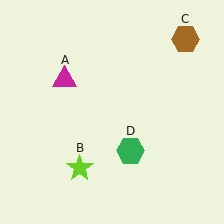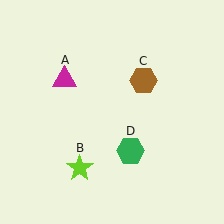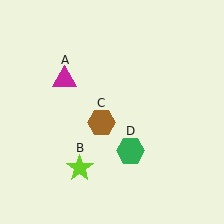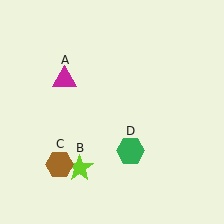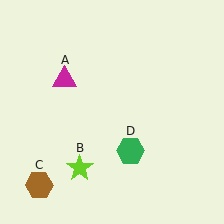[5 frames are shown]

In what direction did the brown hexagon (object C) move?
The brown hexagon (object C) moved down and to the left.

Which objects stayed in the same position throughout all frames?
Magenta triangle (object A) and lime star (object B) and green hexagon (object D) remained stationary.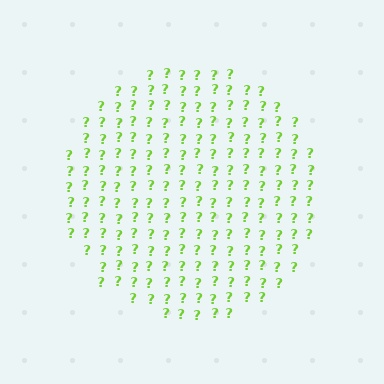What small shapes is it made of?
It is made of small question marks.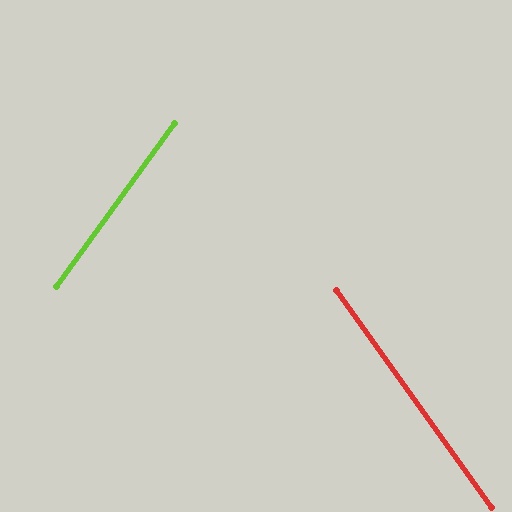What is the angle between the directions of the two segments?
Approximately 71 degrees.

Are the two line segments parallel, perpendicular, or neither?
Neither parallel nor perpendicular — they differ by about 71°.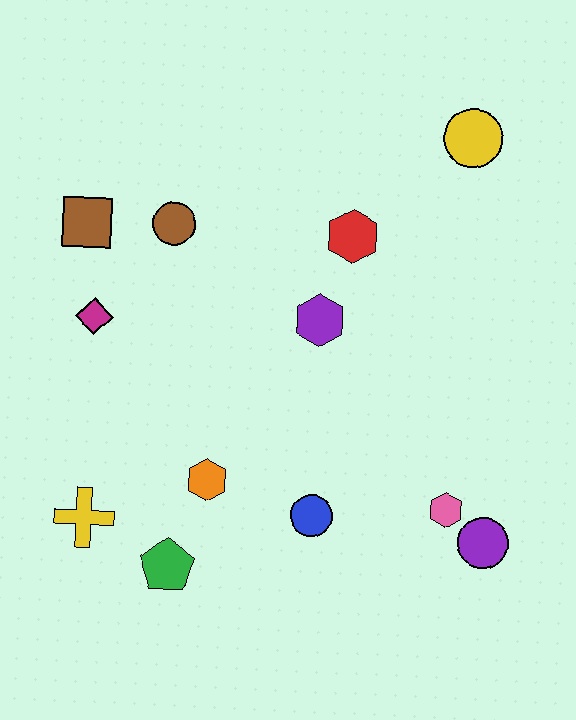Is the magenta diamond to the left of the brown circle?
Yes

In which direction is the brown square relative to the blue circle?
The brown square is above the blue circle.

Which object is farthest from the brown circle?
The purple circle is farthest from the brown circle.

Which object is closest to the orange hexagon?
The green pentagon is closest to the orange hexagon.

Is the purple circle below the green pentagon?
No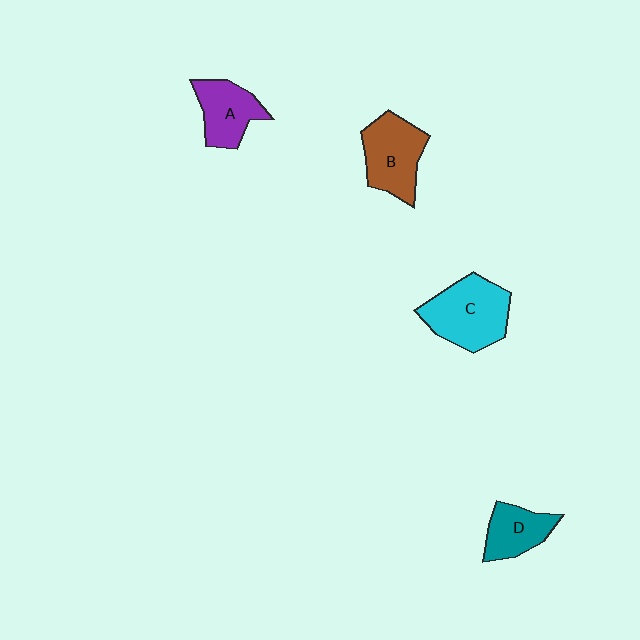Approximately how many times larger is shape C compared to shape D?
Approximately 1.7 times.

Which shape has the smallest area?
Shape D (teal).